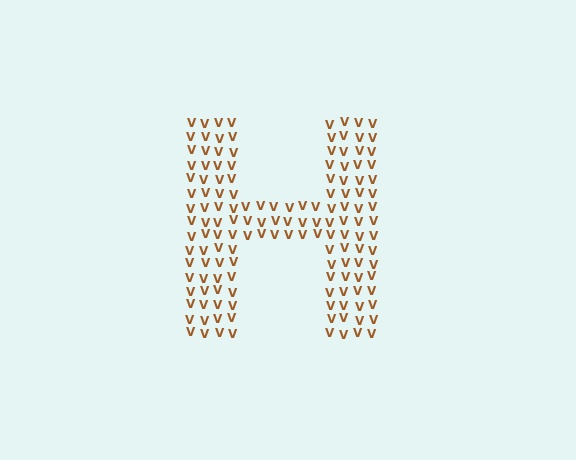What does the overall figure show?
The overall figure shows the letter H.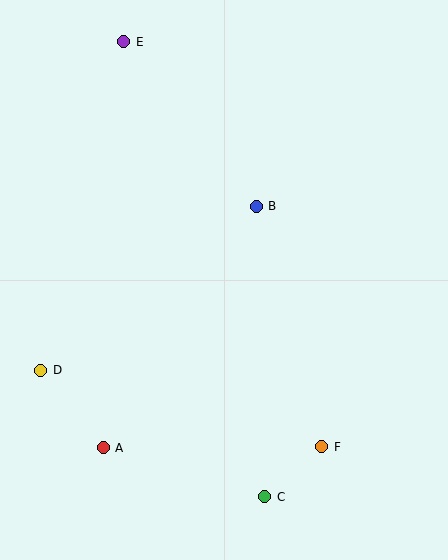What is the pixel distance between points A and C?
The distance between A and C is 169 pixels.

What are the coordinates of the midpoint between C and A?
The midpoint between C and A is at (184, 472).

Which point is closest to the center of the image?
Point B at (256, 206) is closest to the center.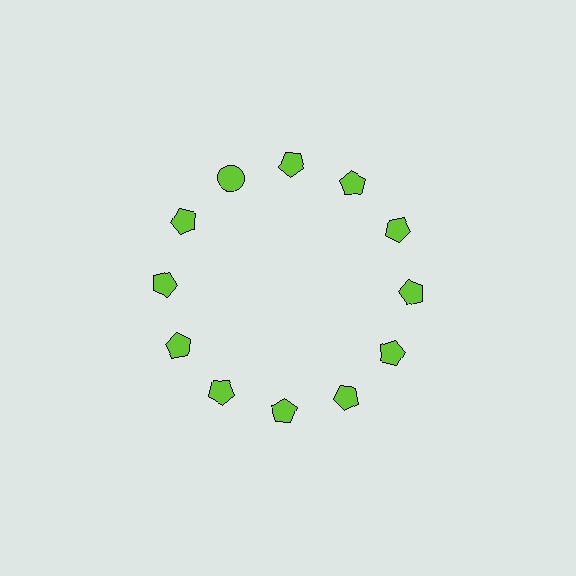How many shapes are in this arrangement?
There are 12 shapes arranged in a ring pattern.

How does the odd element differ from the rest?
It has a different shape: circle instead of pentagon.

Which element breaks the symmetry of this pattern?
The lime circle at roughly the 11 o'clock position breaks the symmetry. All other shapes are lime pentagons.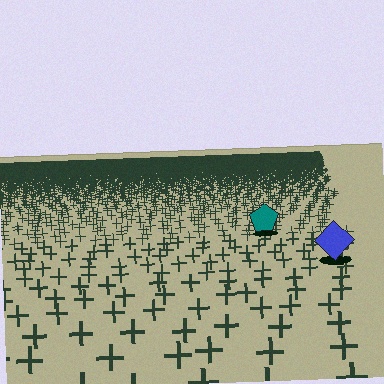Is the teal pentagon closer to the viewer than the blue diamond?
No. The blue diamond is closer — you can tell from the texture gradient: the ground texture is coarser near it.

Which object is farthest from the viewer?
The teal pentagon is farthest from the viewer. It appears smaller and the ground texture around it is denser.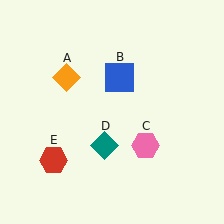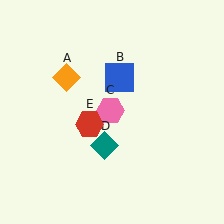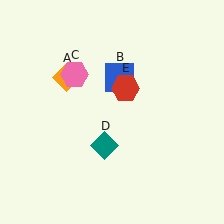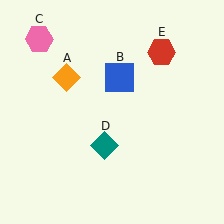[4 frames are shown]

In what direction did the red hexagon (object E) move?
The red hexagon (object E) moved up and to the right.